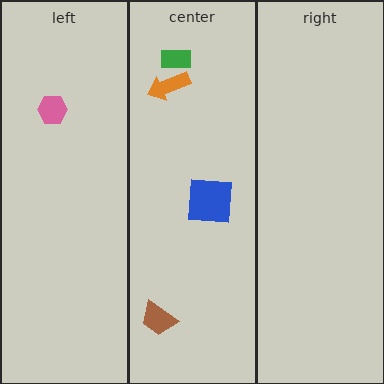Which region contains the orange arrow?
The center region.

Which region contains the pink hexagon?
The left region.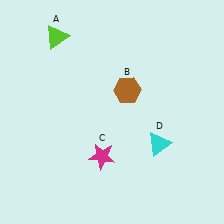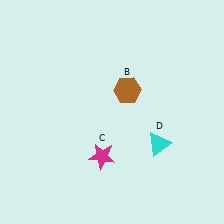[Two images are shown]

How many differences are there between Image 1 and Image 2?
There is 1 difference between the two images.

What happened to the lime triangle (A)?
The lime triangle (A) was removed in Image 2. It was in the top-left area of Image 1.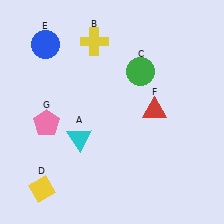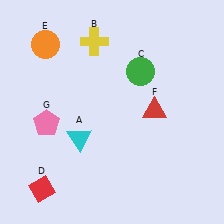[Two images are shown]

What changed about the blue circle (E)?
In Image 1, E is blue. In Image 2, it changed to orange.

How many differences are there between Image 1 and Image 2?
There are 2 differences between the two images.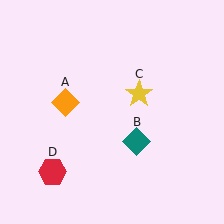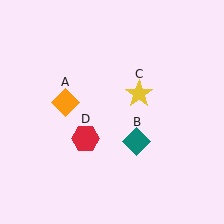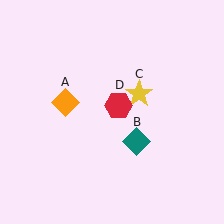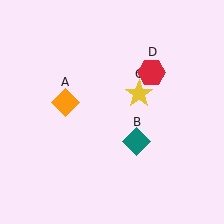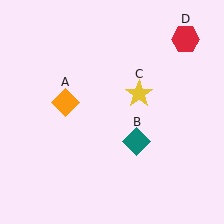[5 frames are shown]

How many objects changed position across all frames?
1 object changed position: red hexagon (object D).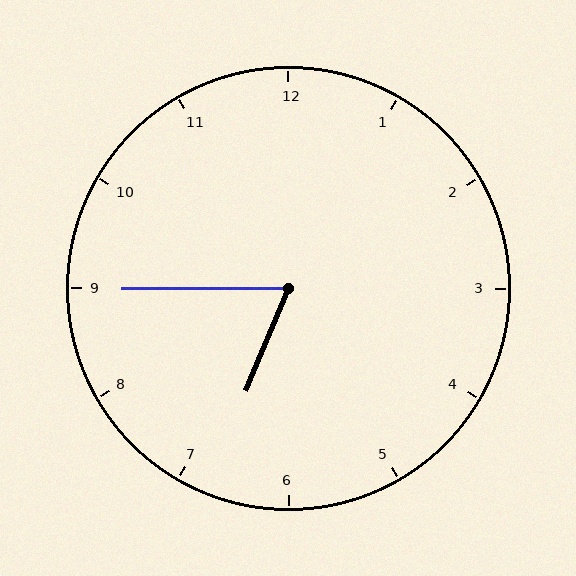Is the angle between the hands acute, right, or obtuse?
It is acute.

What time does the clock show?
6:45.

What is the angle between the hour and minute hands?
Approximately 68 degrees.